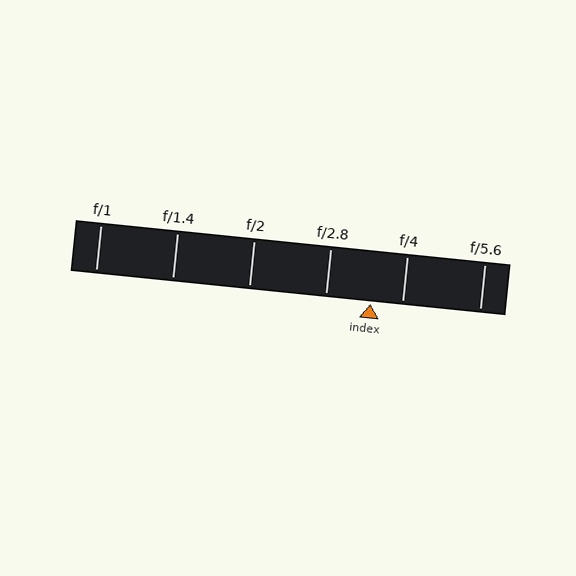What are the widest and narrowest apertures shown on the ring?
The widest aperture shown is f/1 and the narrowest is f/5.6.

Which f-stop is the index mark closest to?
The index mark is closest to f/4.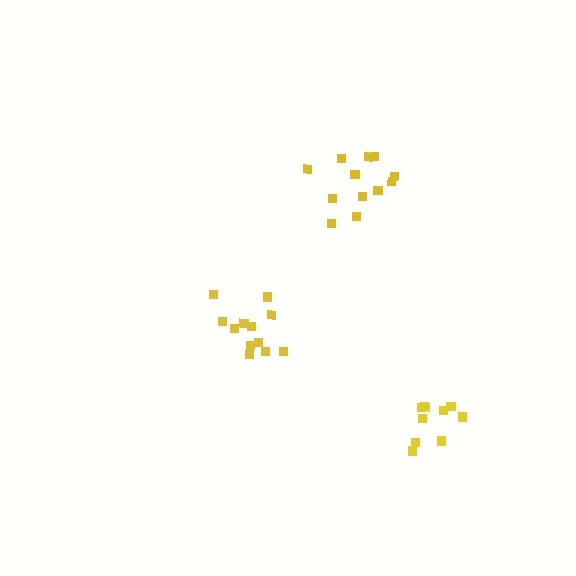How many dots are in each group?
Group 1: 9 dots, Group 2: 12 dots, Group 3: 12 dots (33 total).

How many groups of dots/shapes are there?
There are 3 groups.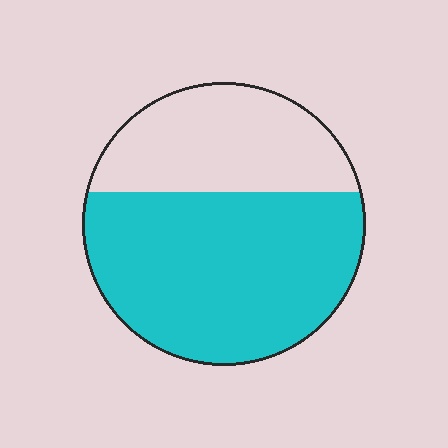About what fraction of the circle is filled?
About five eighths (5/8).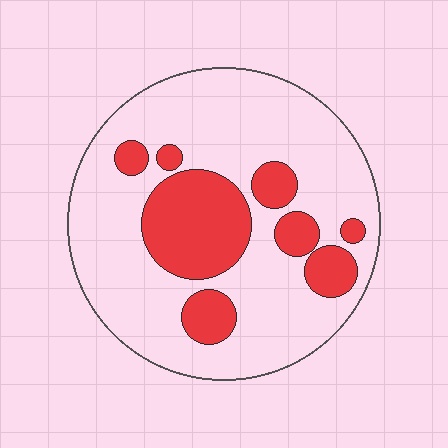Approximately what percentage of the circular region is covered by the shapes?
Approximately 25%.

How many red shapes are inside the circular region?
8.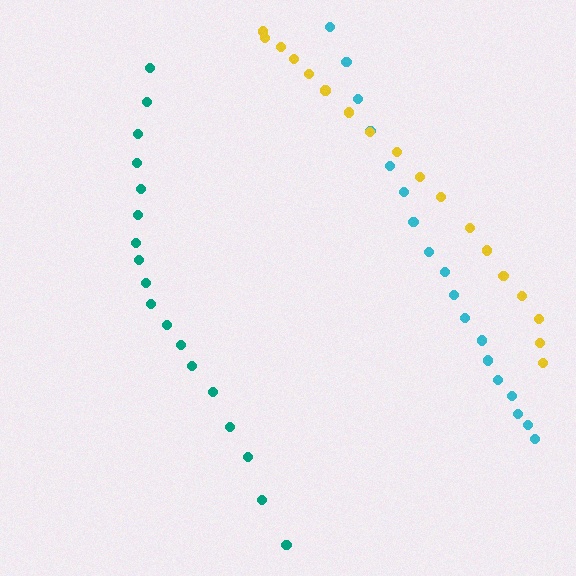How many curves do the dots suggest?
There are 3 distinct paths.